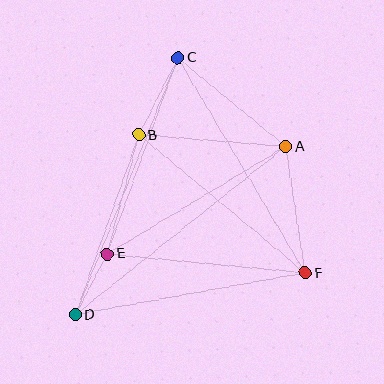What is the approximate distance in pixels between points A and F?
The distance between A and F is approximately 127 pixels.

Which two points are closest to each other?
Points D and E are closest to each other.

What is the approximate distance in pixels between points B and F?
The distance between B and F is approximately 216 pixels.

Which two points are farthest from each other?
Points C and D are farthest from each other.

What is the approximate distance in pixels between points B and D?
The distance between B and D is approximately 191 pixels.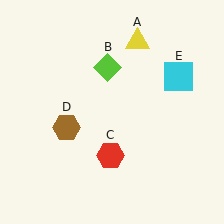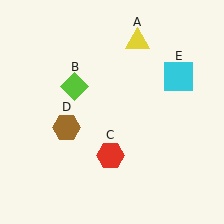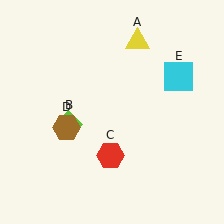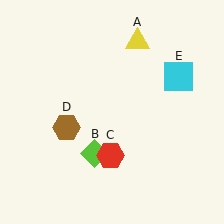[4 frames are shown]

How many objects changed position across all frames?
1 object changed position: lime diamond (object B).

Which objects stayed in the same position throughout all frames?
Yellow triangle (object A) and red hexagon (object C) and brown hexagon (object D) and cyan square (object E) remained stationary.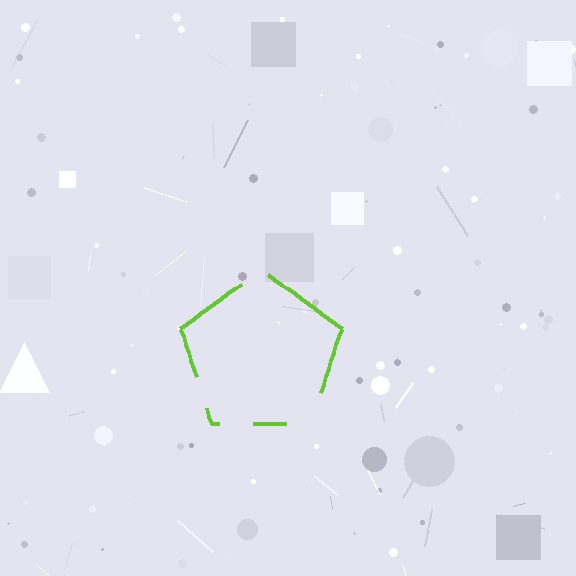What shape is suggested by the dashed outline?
The dashed outline suggests a pentagon.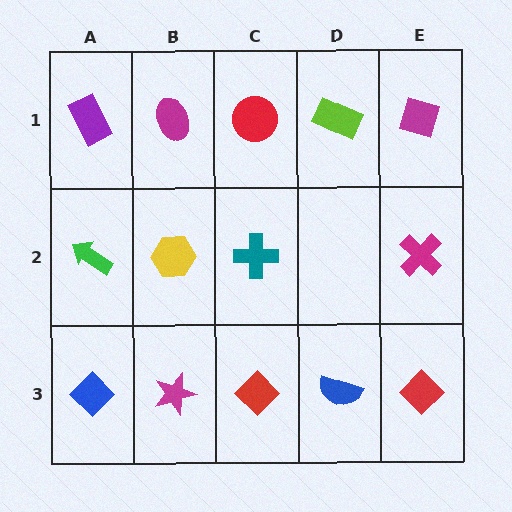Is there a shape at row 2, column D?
No, that cell is empty.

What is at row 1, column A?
A purple rectangle.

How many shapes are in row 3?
5 shapes.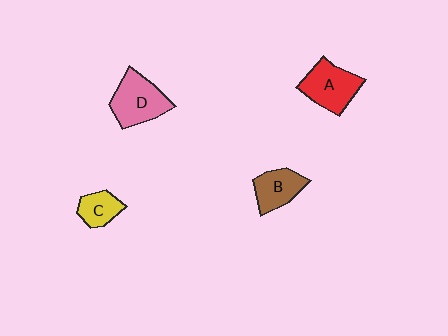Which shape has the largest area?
Shape D (pink).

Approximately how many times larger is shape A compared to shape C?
Approximately 1.7 times.